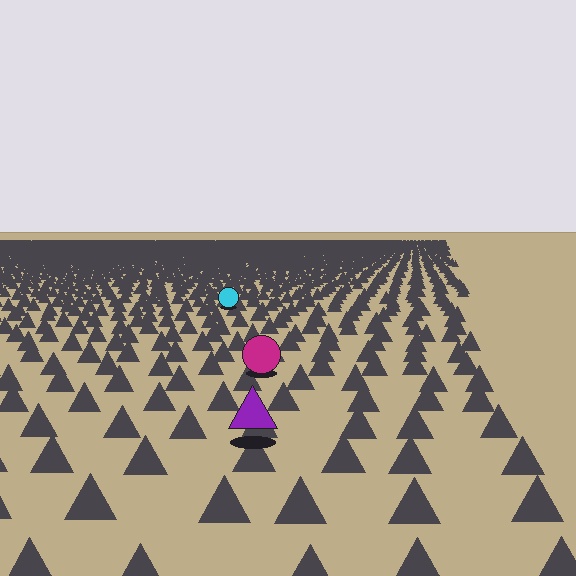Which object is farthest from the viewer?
The cyan circle is farthest from the viewer. It appears smaller and the ground texture around it is denser.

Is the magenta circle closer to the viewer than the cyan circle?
Yes. The magenta circle is closer — you can tell from the texture gradient: the ground texture is coarser near it.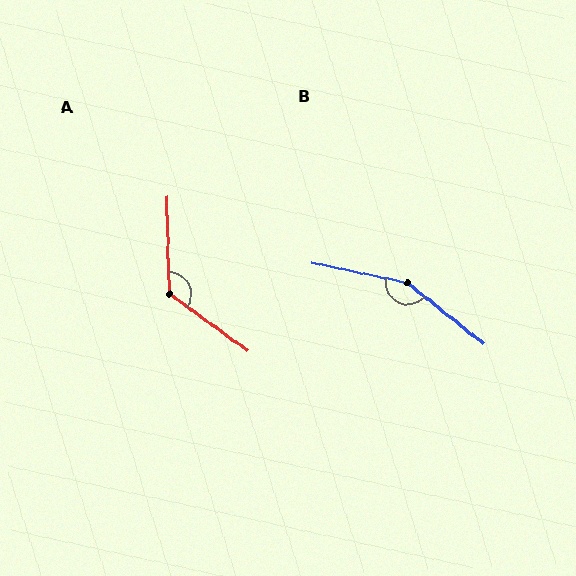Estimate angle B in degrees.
Approximately 153 degrees.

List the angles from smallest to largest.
A (128°), B (153°).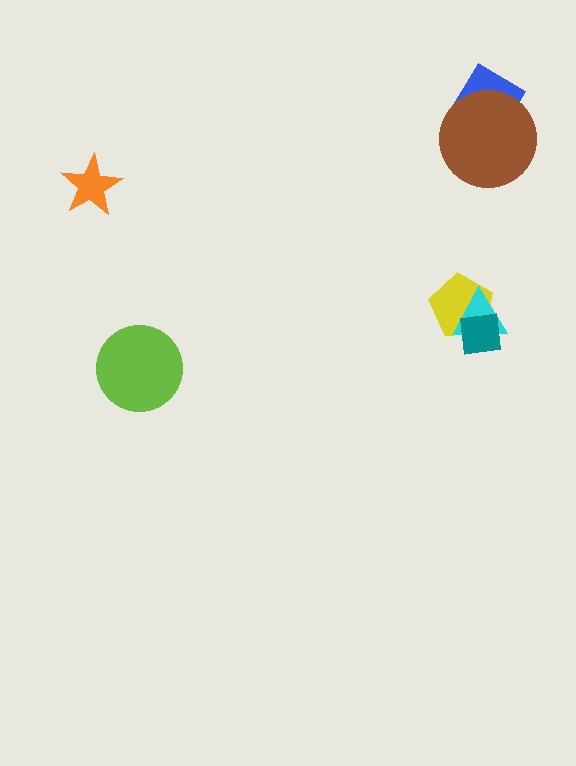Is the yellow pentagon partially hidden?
Yes, it is partially covered by another shape.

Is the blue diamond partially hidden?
Yes, it is partially covered by another shape.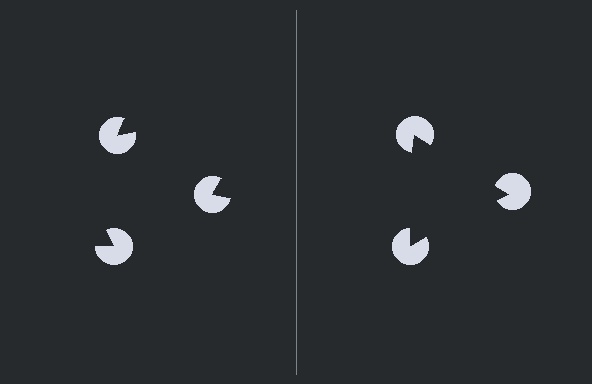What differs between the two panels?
The pac-man discs are positioned identically on both sides; only the wedge orientations differ. On the right they align to a triangle; on the left they are misaligned.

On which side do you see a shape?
An illusory triangle appears on the right side. On the left side the wedge cuts are rotated, so no coherent shape forms.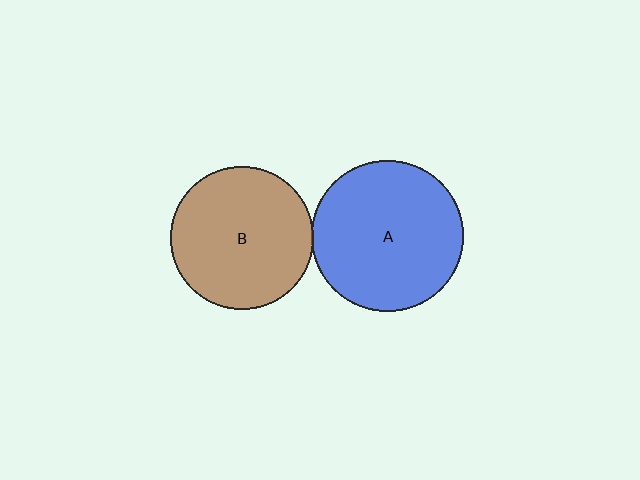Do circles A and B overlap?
Yes.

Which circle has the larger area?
Circle A (blue).